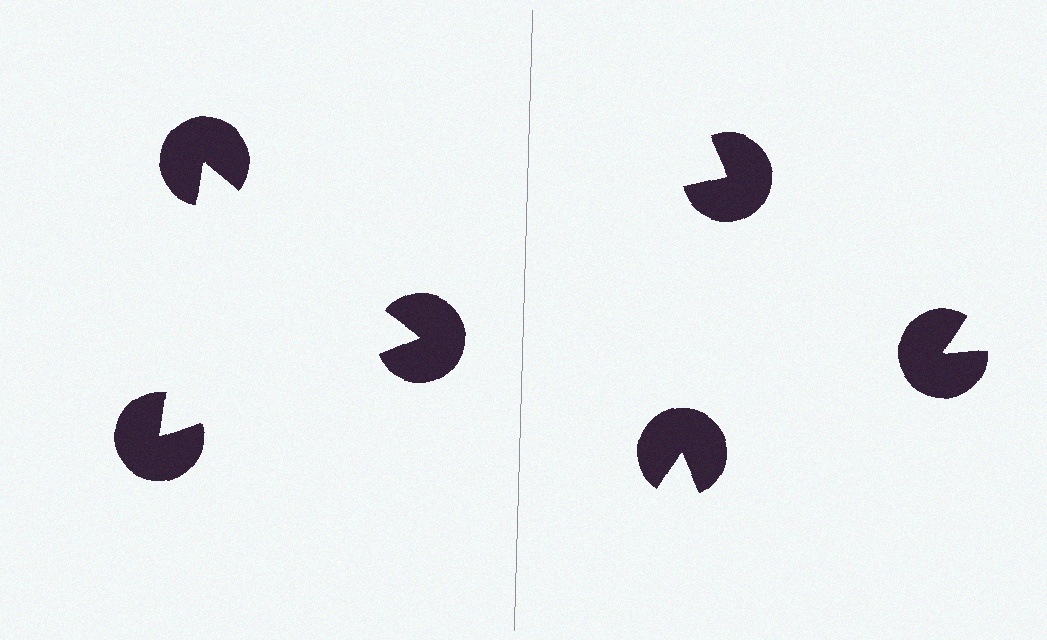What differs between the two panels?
The pac-man discs are positioned identically on both sides; only the wedge orientations differ. On the left they align to a triangle; on the right they are misaligned.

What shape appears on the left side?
An illusory triangle.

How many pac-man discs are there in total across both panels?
6 — 3 on each side.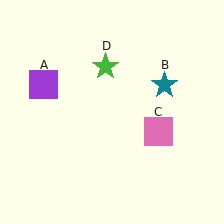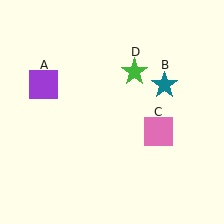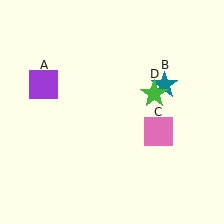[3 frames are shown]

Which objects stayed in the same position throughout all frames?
Purple square (object A) and teal star (object B) and pink square (object C) remained stationary.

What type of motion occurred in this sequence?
The green star (object D) rotated clockwise around the center of the scene.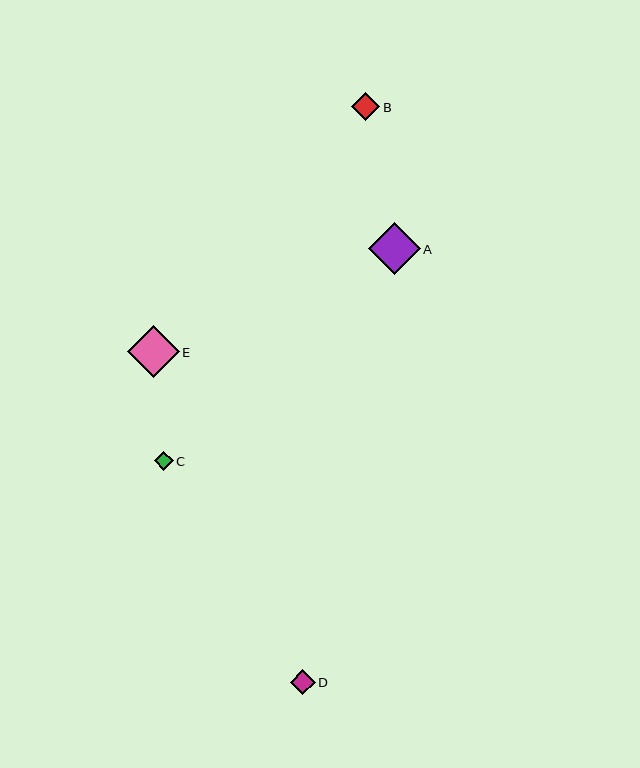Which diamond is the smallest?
Diamond C is the smallest with a size of approximately 19 pixels.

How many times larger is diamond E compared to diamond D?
Diamond E is approximately 2.1 times the size of diamond D.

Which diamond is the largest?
Diamond E is the largest with a size of approximately 52 pixels.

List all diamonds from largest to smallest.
From largest to smallest: E, A, B, D, C.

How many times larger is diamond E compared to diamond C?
Diamond E is approximately 2.7 times the size of diamond C.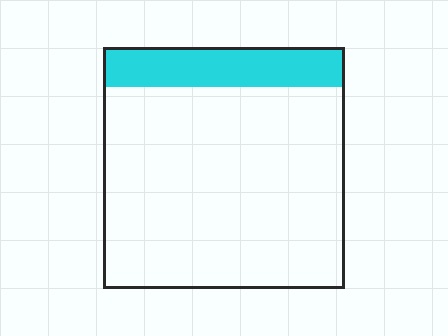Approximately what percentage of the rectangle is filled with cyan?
Approximately 15%.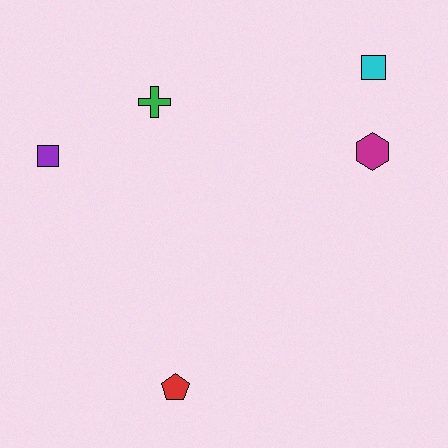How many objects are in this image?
There are 5 objects.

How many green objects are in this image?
There is 1 green object.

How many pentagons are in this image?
There is 1 pentagon.